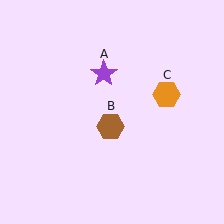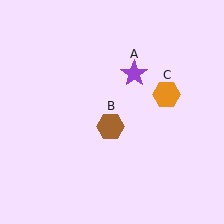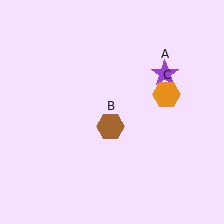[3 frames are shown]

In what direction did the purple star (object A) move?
The purple star (object A) moved right.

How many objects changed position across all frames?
1 object changed position: purple star (object A).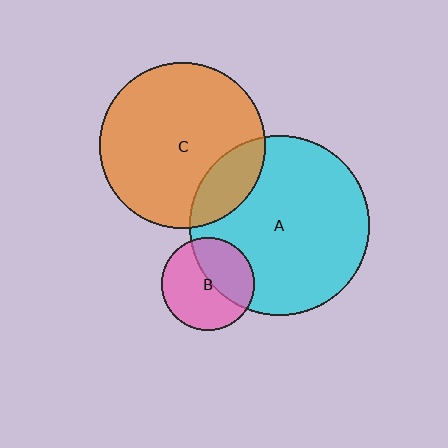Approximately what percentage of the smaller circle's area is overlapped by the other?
Approximately 40%.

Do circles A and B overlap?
Yes.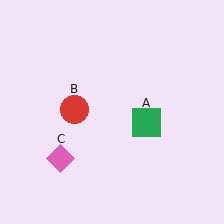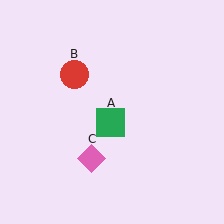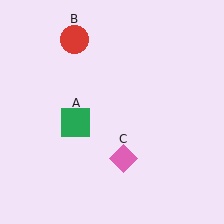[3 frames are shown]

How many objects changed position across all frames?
3 objects changed position: green square (object A), red circle (object B), pink diamond (object C).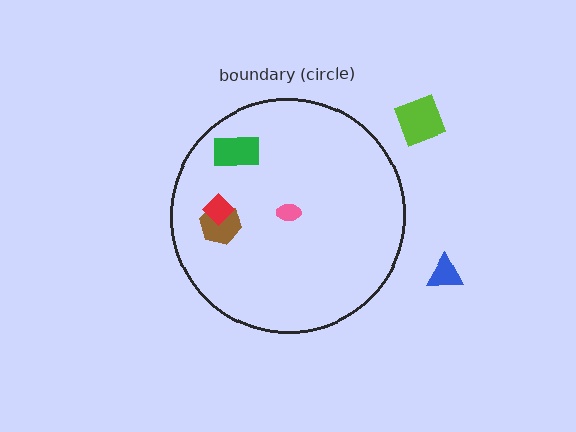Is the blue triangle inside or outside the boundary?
Outside.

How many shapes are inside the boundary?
4 inside, 2 outside.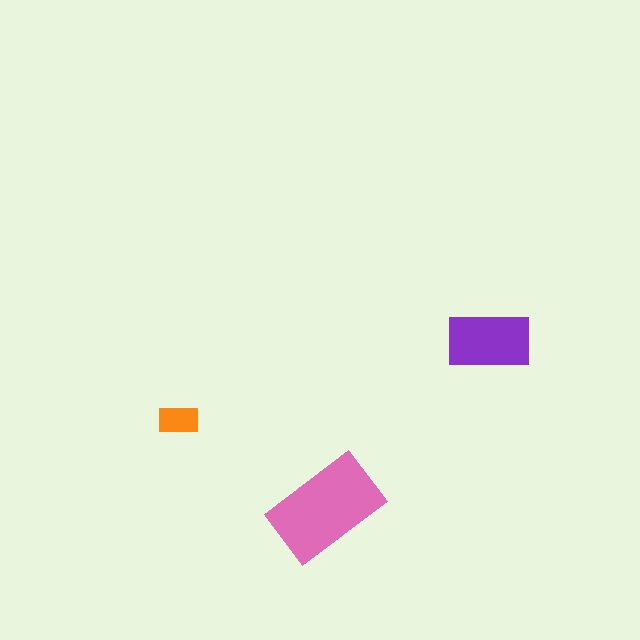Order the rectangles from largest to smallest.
the pink one, the purple one, the orange one.